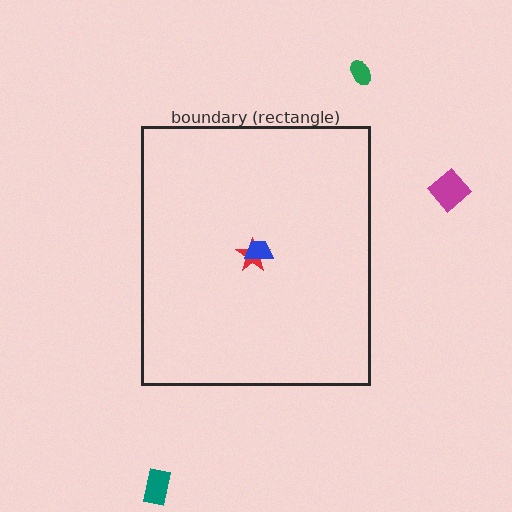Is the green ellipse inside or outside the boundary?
Outside.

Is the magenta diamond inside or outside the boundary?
Outside.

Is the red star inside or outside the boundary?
Inside.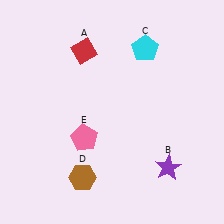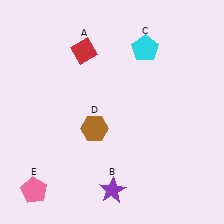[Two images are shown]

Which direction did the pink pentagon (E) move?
The pink pentagon (E) moved down.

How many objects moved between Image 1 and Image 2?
3 objects moved between the two images.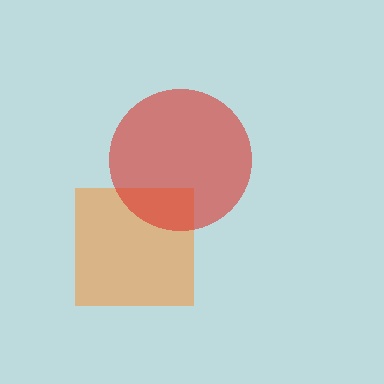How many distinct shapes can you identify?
There are 2 distinct shapes: an orange square, a red circle.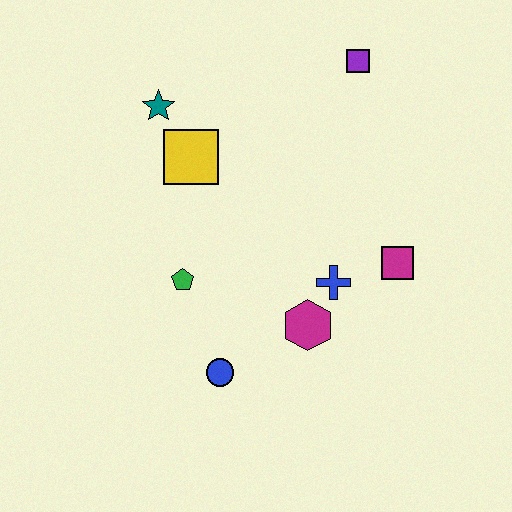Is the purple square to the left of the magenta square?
Yes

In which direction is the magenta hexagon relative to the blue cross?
The magenta hexagon is below the blue cross.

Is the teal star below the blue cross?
No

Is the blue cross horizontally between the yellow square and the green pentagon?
No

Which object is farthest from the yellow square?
The magenta square is farthest from the yellow square.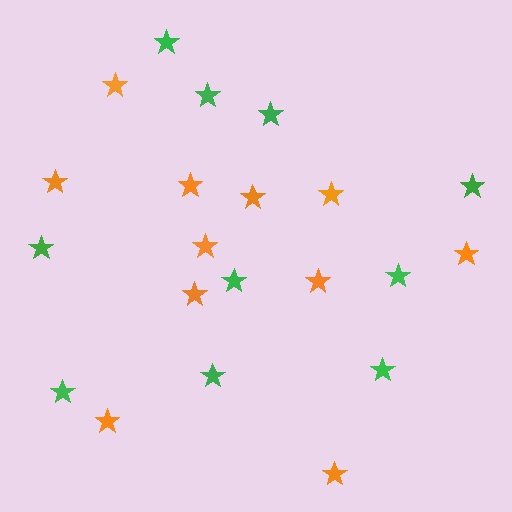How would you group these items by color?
There are 2 groups: one group of green stars (10) and one group of orange stars (11).